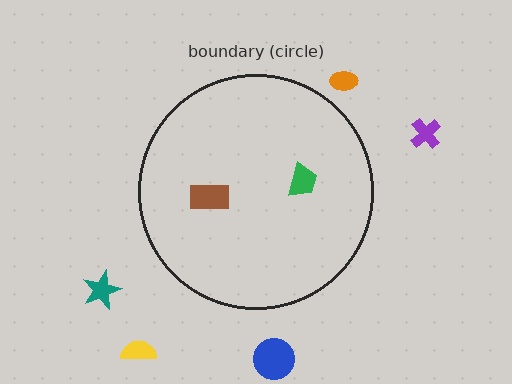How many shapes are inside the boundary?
2 inside, 5 outside.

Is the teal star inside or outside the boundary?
Outside.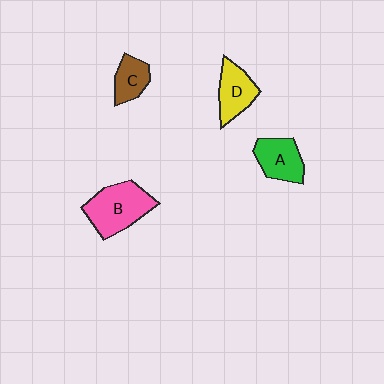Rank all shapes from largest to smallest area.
From largest to smallest: B (pink), A (green), D (yellow), C (brown).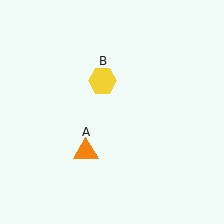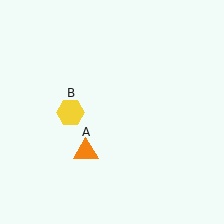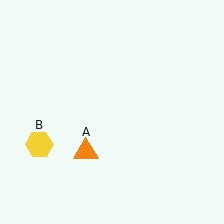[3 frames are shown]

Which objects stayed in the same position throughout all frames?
Orange triangle (object A) remained stationary.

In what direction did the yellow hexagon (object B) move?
The yellow hexagon (object B) moved down and to the left.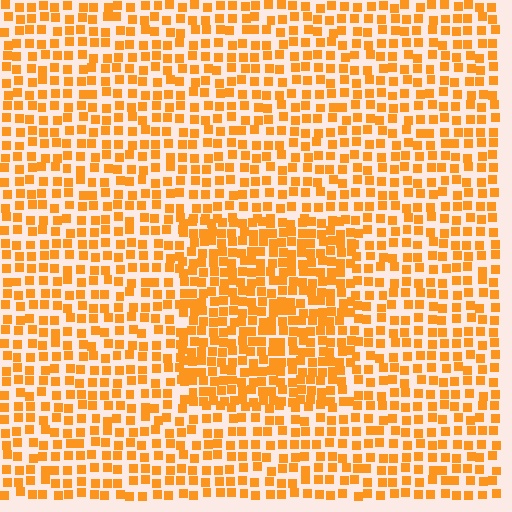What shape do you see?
I see a rectangle.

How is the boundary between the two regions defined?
The boundary is defined by a change in element density (approximately 1.6x ratio). All elements are the same color, size, and shape.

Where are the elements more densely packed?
The elements are more densely packed inside the rectangle boundary.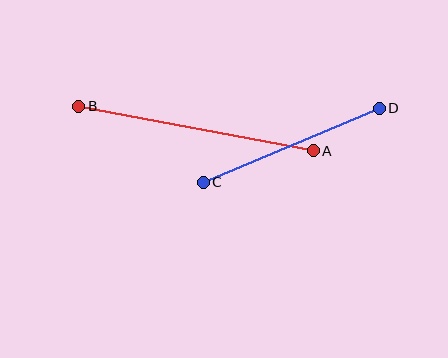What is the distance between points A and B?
The distance is approximately 238 pixels.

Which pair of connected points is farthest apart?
Points A and B are farthest apart.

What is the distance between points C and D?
The distance is approximately 191 pixels.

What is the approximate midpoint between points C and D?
The midpoint is at approximately (291, 145) pixels.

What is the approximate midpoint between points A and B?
The midpoint is at approximately (196, 129) pixels.